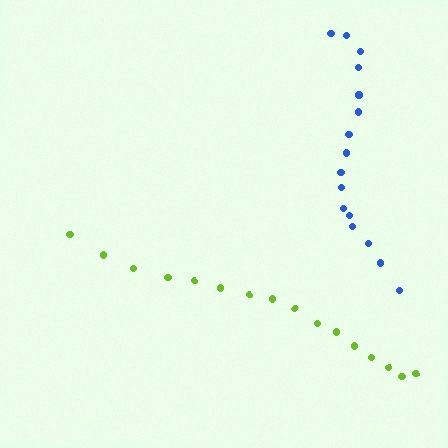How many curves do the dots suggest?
There are 2 distinct paths.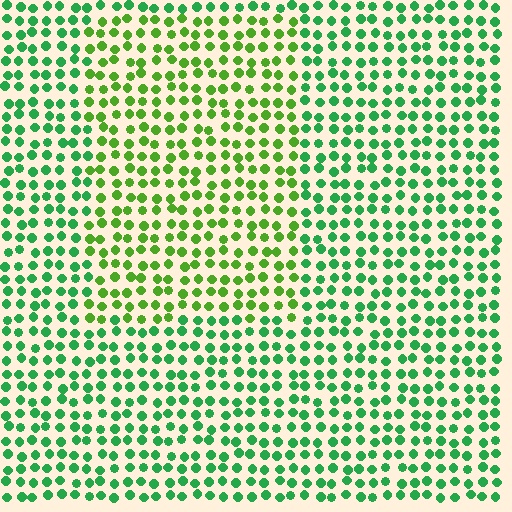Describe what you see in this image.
The image is filled with small green elements in a uniform arrangement. A rectangle-shaped region is visible where the elements are tinted to a slightly different hue, forming a subtle color boundary.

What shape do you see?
I see a rectangle.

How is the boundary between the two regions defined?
The boundary is defined purely by a slight shift in hue (about 35 degrees). Spacing, size, and orientation are identical on both sides.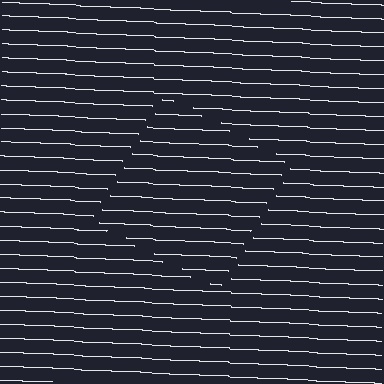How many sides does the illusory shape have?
4 sides — the line-ends trace a square.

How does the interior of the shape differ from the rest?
The interior of the shape contains the same grating, shifted by half a period — the contour is defined by the phase discontinuity where line-ends from the inner and outer gratings abut.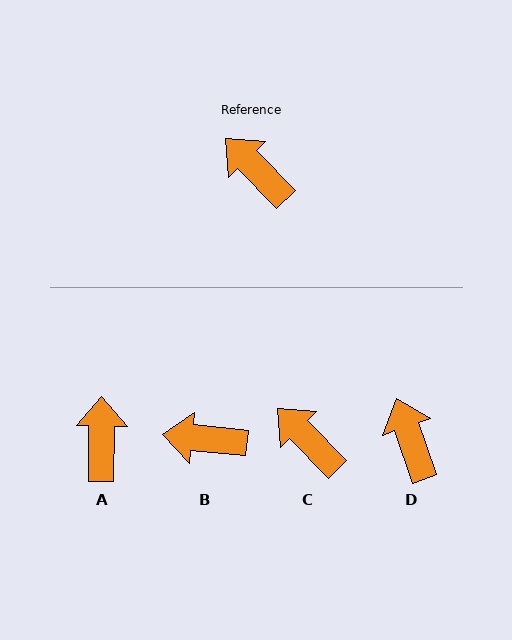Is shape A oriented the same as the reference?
No, it is off by about 45 degrees.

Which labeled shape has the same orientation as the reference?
C.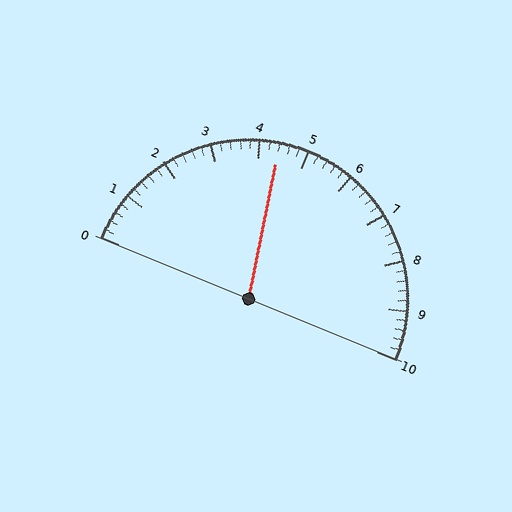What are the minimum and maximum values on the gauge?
The gauge ranges from 0 to 10.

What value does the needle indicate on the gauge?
The needle indicates approximately 4.4.